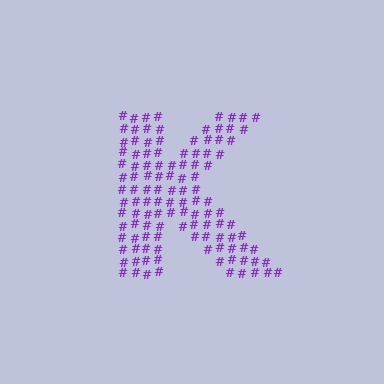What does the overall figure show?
The overall figure shows the letter K.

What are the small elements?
The small elements are hash symbols.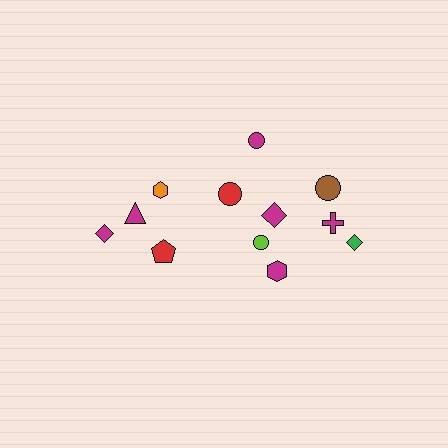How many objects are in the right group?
There are 8 objects.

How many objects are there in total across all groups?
There are 12 objects.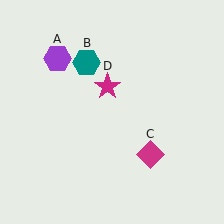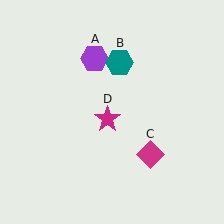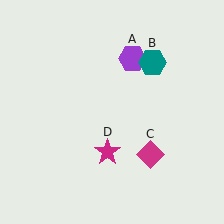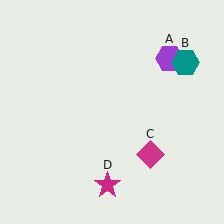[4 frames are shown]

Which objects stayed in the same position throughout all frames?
Magenta diamond (object C) remained stationary.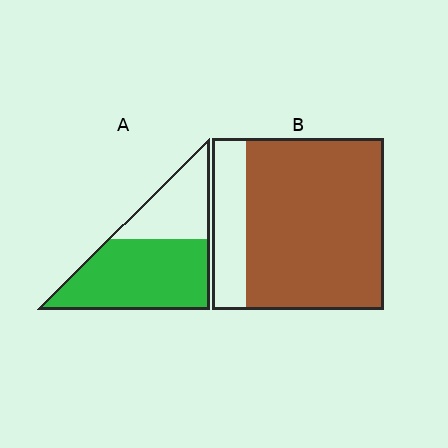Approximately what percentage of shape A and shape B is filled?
A is approximately 65% and B is approximately 80%.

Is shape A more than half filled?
Yes.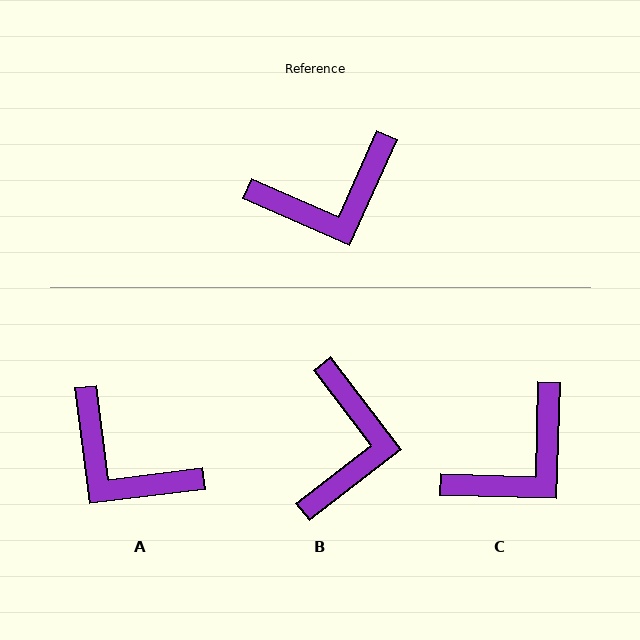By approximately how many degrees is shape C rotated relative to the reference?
Approximately 22 degrees counter-clockwise.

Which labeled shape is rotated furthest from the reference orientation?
B, about 62 degrees away.